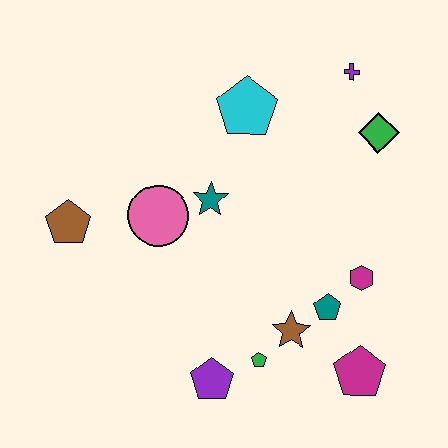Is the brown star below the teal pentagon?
Yes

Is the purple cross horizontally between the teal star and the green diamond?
Yes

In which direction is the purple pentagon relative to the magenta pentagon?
The purple pentagon is to the left of the magenta pentagon.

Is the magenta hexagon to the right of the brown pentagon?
Yes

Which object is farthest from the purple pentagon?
The purple cross is farthest from the purple pentagon.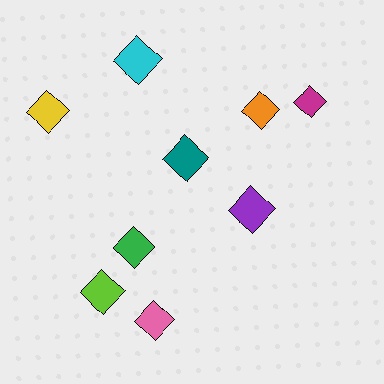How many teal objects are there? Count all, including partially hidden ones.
There is 1 teal object.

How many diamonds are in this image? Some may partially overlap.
There are 9 diamonds.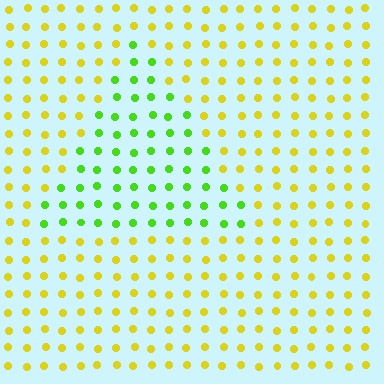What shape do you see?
I see a triangle.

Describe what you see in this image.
The image is filled with small yellow elements in a uniform arrangement. A triangle-shaped region is visible where the elements are tinted to a slightly different hue, forming a subtle color boundary.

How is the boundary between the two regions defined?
The boundary is defined purely by a slight shift in hue (about 50 degrees). Spacing, size, and orientation are identical on both sides.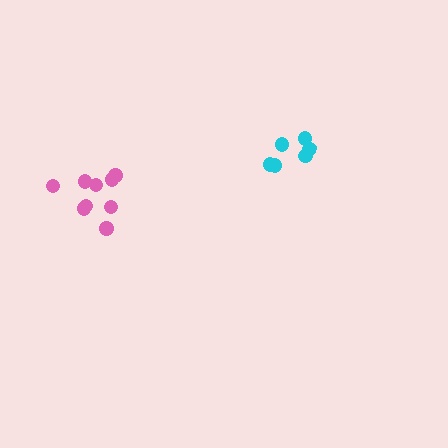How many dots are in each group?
Group 1: 6 dots, Group 2: 9 dots (15 total).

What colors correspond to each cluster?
The clusters are colored: cyan, pink.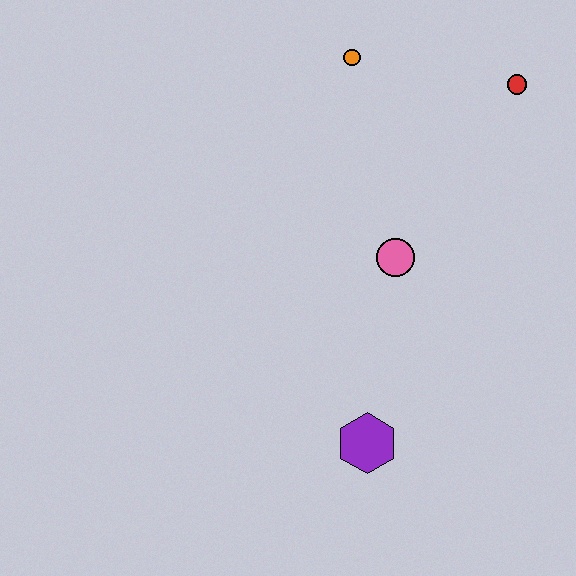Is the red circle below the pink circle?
No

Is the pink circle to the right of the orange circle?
Yes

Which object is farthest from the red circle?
The purple hexagon is farthest from the red circle.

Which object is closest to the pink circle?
The purple hexagon is closest to the pink circle.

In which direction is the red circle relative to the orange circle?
The red circle is to the right of the orange circle.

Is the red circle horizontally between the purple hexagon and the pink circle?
No